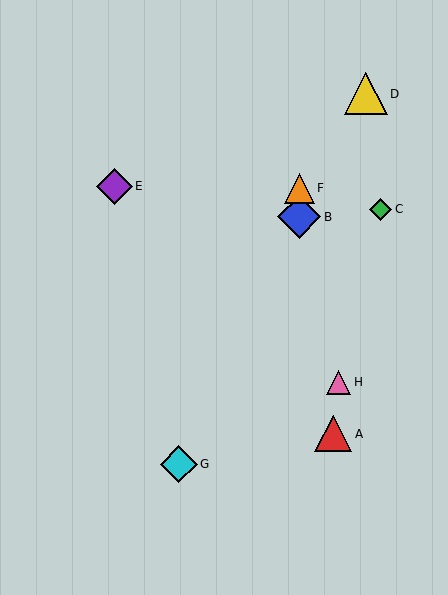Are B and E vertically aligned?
No, B is at x≈299 and E is at x≈114.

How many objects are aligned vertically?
2 objects (B, F) are aligned vertically.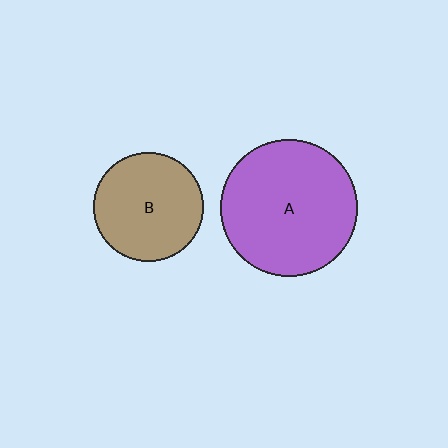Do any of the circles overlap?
No, none of the circles overlap.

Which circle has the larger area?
Circle A (purple).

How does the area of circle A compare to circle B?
Approximately 1.6 times.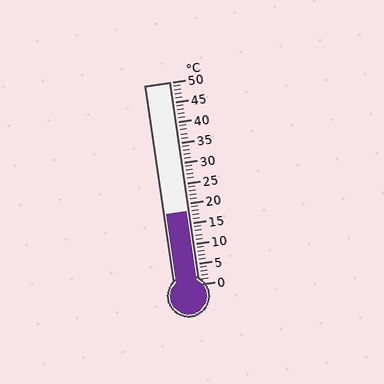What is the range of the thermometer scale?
The thermometer scale ranges from 0°C to 50°C.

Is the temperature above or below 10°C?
The temperature is above 10°C.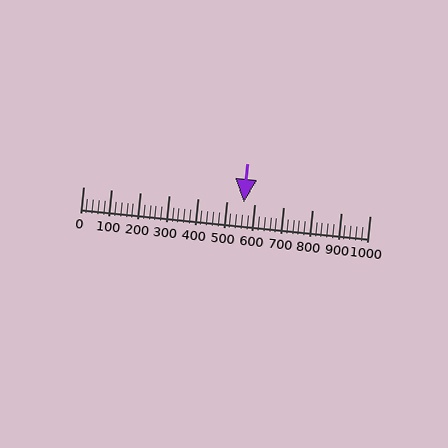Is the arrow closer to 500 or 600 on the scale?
The arrow is closer to 600.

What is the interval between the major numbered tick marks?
The major tick marks are spaced 100 units apart.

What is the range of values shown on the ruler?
The ruler shows values from 0 to 1000.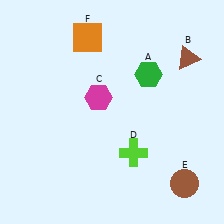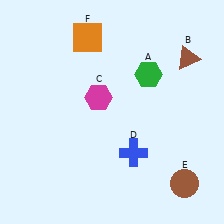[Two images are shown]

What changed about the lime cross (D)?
In Image 1, D is lime. In Image 2, it changed to blue.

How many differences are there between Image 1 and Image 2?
There is 1 difference between the two images.